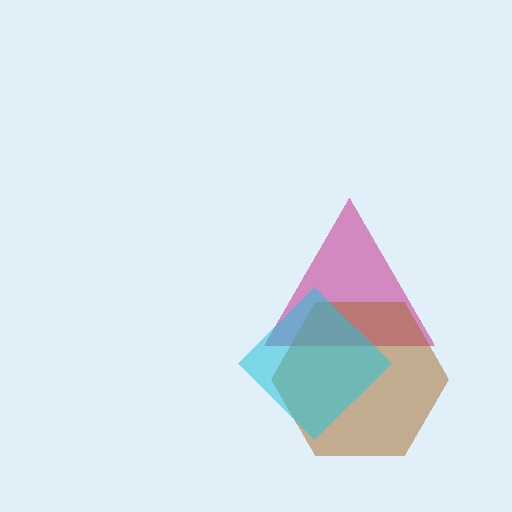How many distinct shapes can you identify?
There are 3 distinct shapes: a magenta triangle, a brown hexagon, a cyan diamond.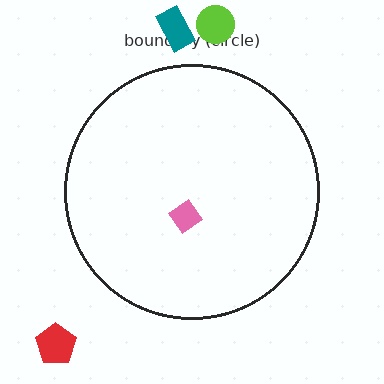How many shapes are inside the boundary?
1 inside, 3 outside.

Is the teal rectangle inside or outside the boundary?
Outside.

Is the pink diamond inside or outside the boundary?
Inside.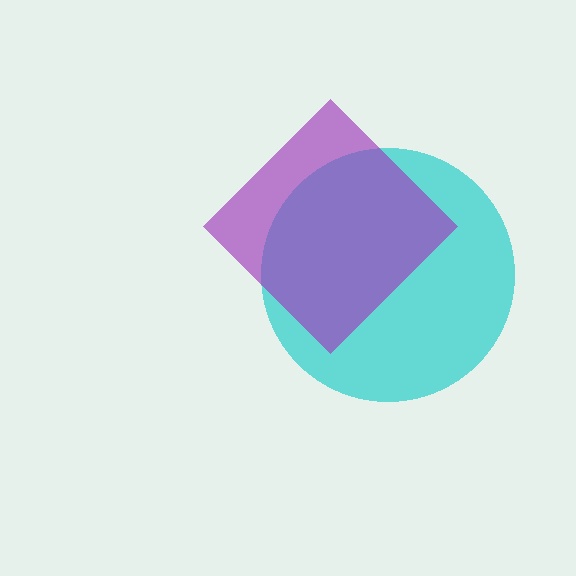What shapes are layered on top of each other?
The layered shapes are: a cyan circle, a purple diamond.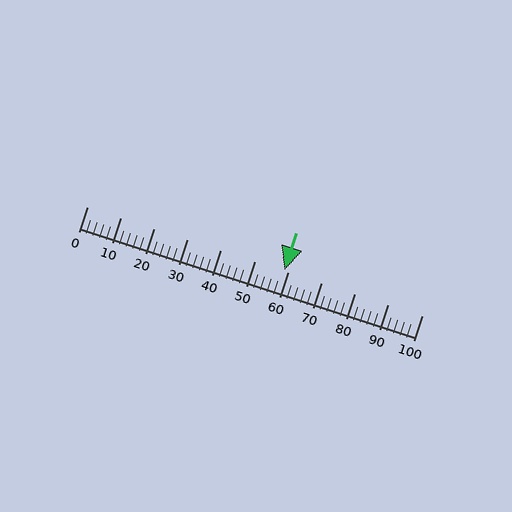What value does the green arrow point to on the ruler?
The green arrow points to approximately 59.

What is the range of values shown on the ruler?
The ruler shows values from 0 to 100.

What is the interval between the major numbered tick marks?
The major tick marks are spaced 10 units apart.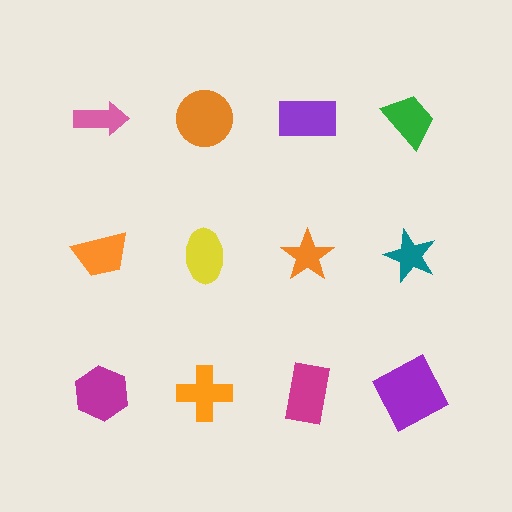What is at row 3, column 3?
A magenta rectangle.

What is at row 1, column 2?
An orange circle.